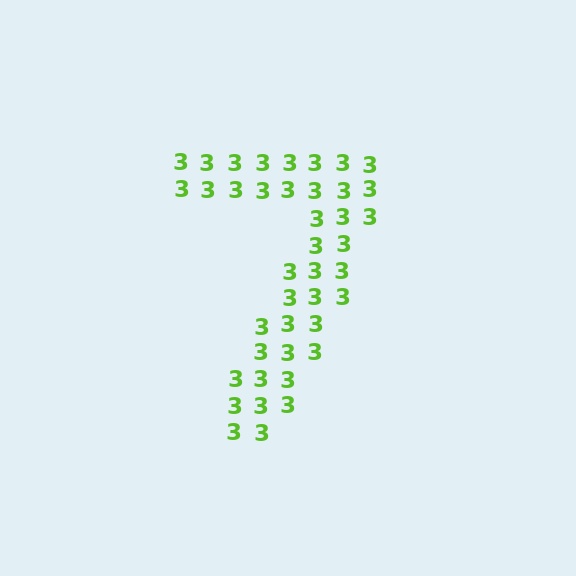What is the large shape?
The large shape is the digit 7.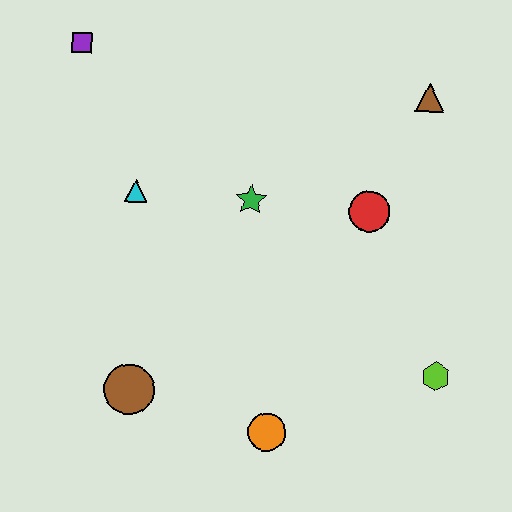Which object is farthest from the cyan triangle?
The lime hexagon is farthest from the cyan triangle.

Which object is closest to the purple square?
The cyan triangle is closest to the purple square.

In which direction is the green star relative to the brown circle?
The green star is above the brown circle.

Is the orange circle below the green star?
Yes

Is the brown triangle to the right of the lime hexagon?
No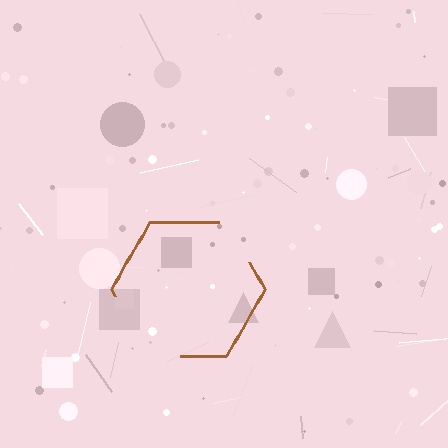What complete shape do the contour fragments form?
The contour fragments form a hexagon.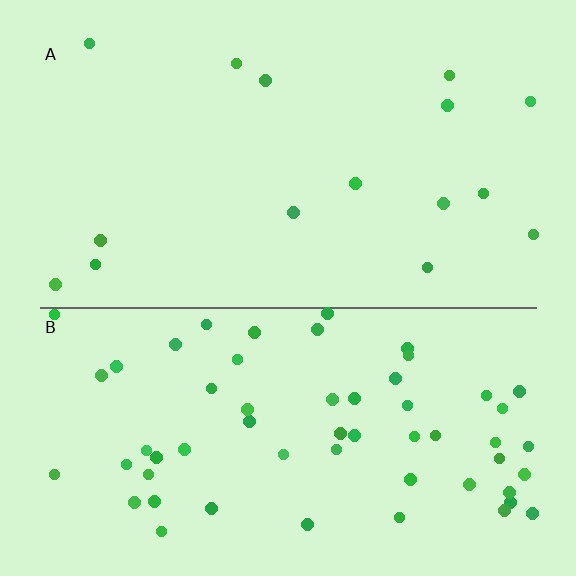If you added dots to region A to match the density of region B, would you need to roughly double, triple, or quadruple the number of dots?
Approximately quadruple.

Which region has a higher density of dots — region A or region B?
B (the bottom).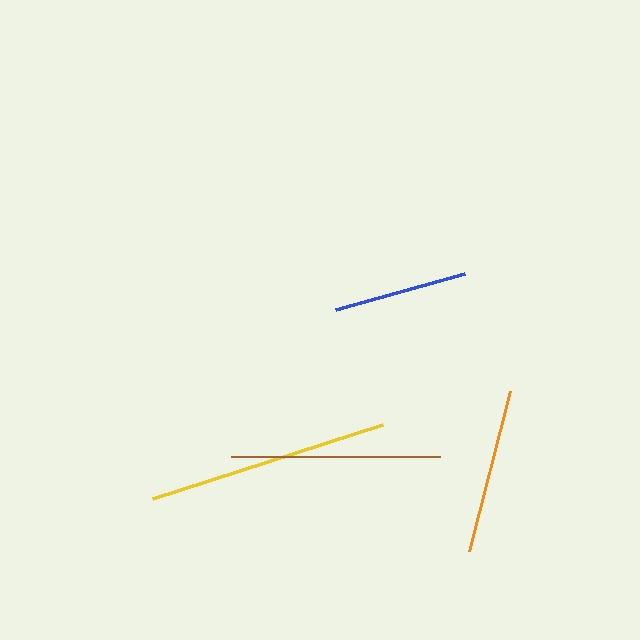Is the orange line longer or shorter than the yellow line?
The yellow line is longer than the orange line.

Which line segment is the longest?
The yellow line is the longest at approximately 242 pixels.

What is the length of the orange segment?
The orange segment is approximately 165 pixels long.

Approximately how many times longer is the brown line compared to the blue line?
The brown line is approximately 1.6 times the length of the blue line.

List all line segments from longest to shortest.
From longest to shortest: yellow, brown, orange, blue.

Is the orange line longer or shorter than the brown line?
The brown line is longer than the orange line.